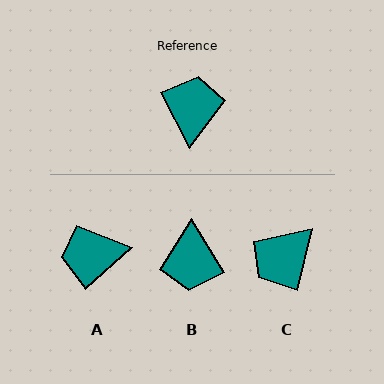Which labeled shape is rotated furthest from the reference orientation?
B, about 176 degrees away.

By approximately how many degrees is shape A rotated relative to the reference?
Approximately 105 degrees counter-clockwise.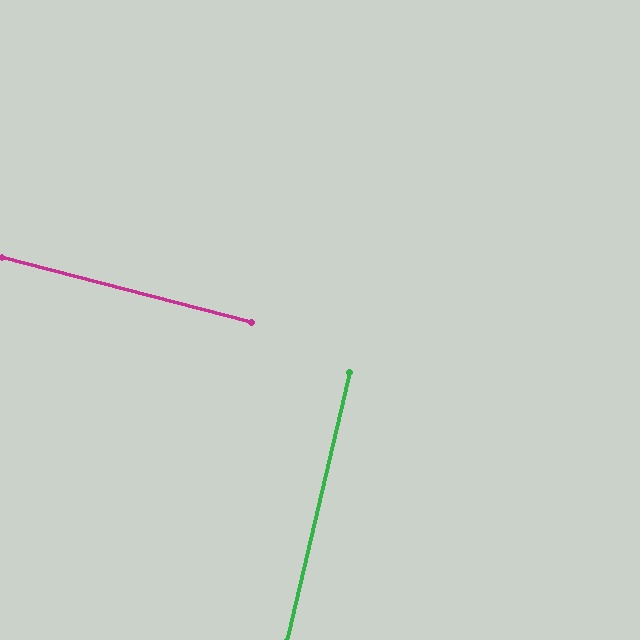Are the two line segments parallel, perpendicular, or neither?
Perpendicular — they meet at approximately 89°.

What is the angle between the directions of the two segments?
Approximately 89 degrees.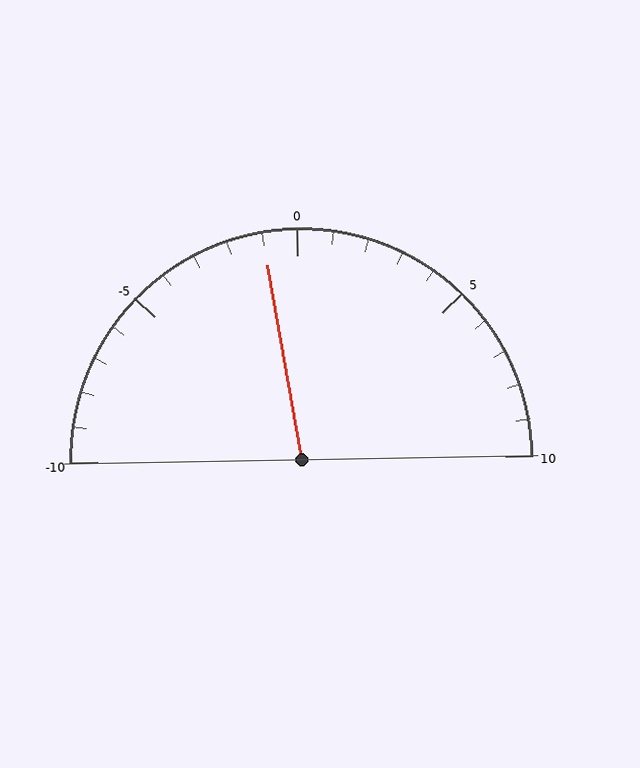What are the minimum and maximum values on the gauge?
The gauge ranges from -10 to 10.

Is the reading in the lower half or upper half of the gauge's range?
The reading is in the lower half of the range (-10 to 10).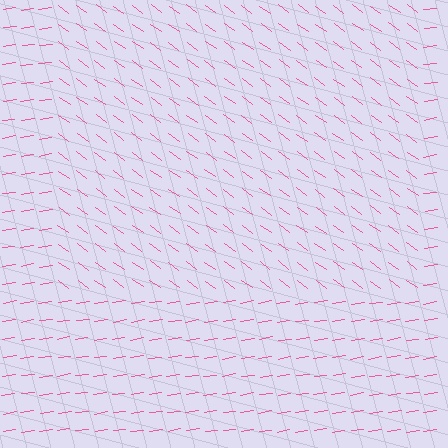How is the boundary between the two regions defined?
The boundary is defined purely by a change in line orientation (approximately 45 degrees difference). All lines are the same color and thickness.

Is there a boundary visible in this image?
Yes, there is a texture boundary formed by a change in line orientation.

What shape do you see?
I see a rectangle.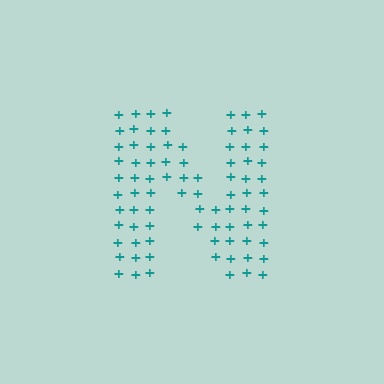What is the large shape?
The large shape is the letter N.